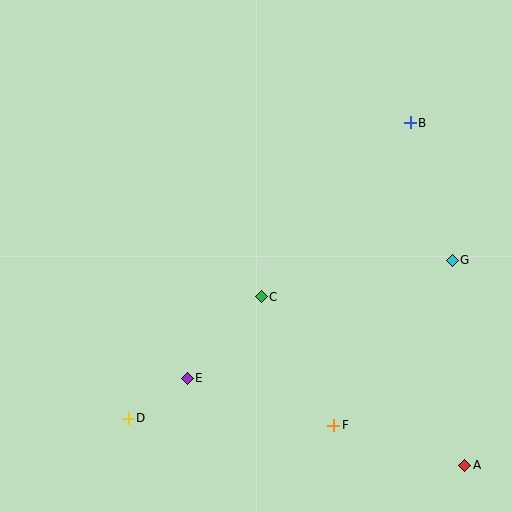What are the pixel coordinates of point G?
Point G is at (452, 260).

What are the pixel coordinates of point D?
Point D is at (128, 418).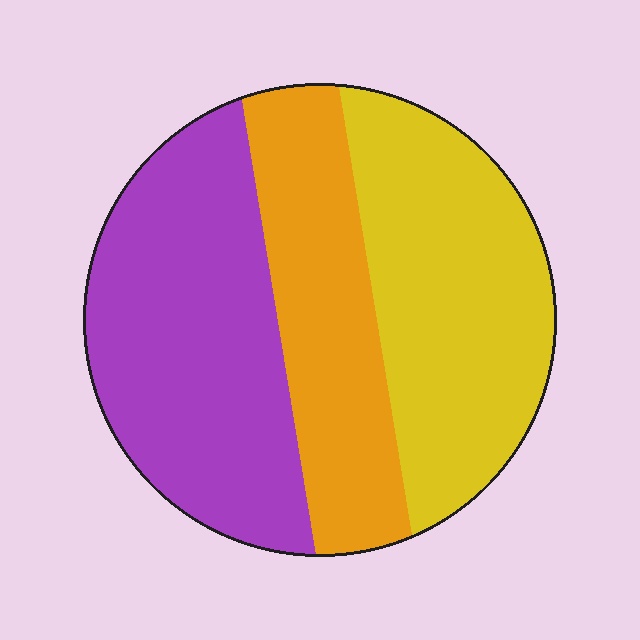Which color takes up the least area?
Orange, at roughly 25%.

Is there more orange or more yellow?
Yellow.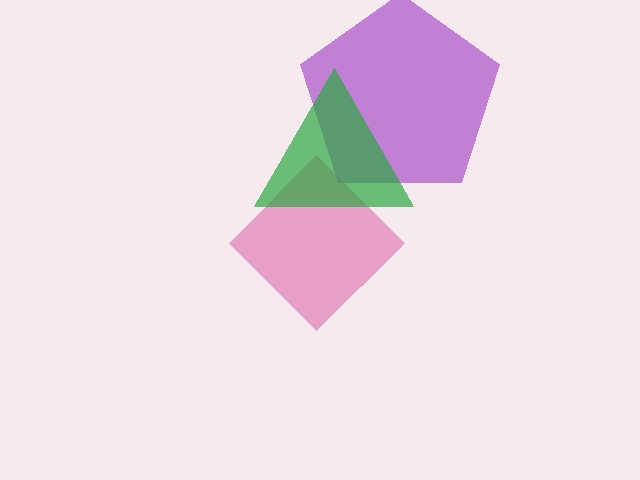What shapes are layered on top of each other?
The layered shapes are: a pink diamond, a purple pentagon, a green triangle.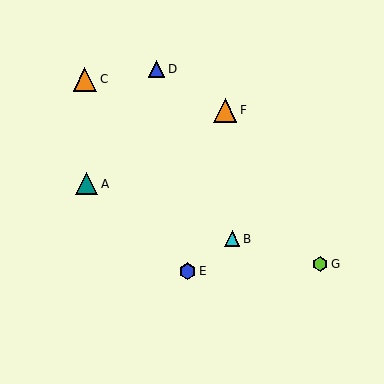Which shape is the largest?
The orange triangle (labeled C) is the largest.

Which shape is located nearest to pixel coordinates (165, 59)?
The blue triangle (labeled D) at (157, 69) is nearest to that location.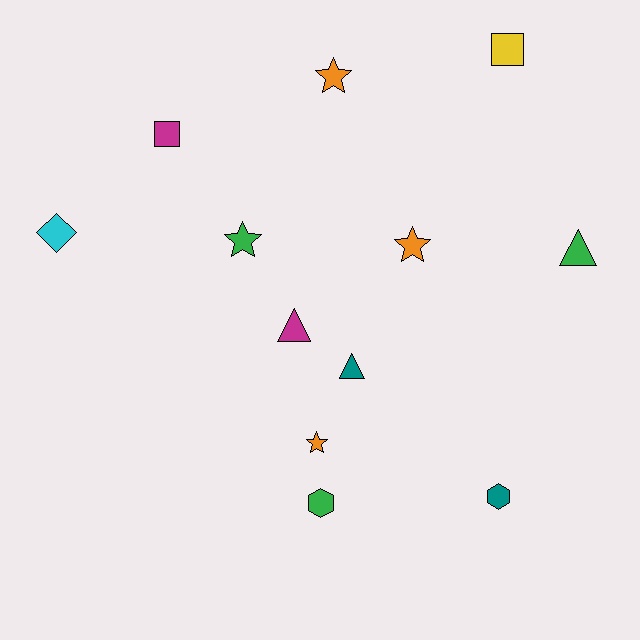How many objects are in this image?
There are 12 objects.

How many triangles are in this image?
There are 3 triangles.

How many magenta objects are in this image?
There are 2 magenta objects.